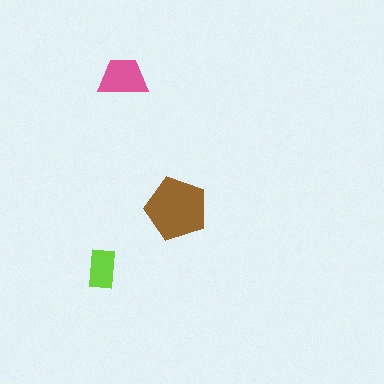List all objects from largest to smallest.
The brown pentagon, the pink trapezoid, the lime rectangle.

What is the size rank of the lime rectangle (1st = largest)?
3rd.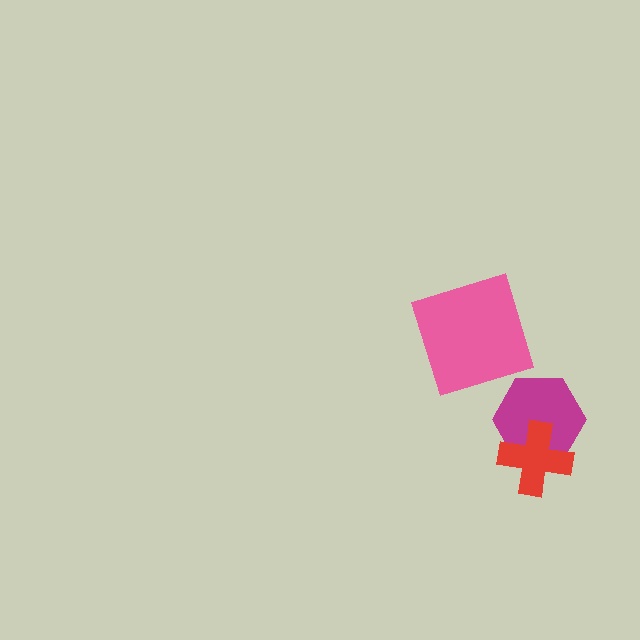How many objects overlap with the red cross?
1 object overlaps with the red cross.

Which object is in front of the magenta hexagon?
The red cross is in front of the magenta hexagon.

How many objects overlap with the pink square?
0 objects overlap with the pink square.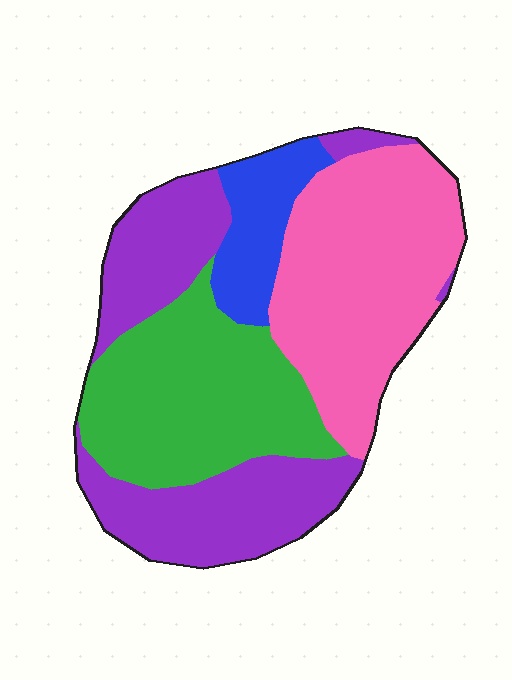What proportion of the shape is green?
Green covers roughly 30% of the shape.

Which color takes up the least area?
Blue, at roughly 10%.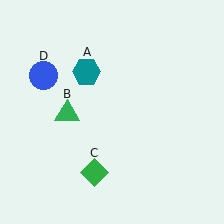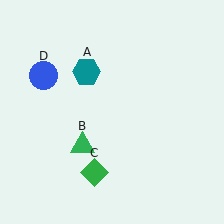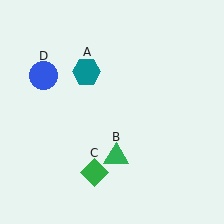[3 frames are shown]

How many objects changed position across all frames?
1 object changed position: green triangle (object B).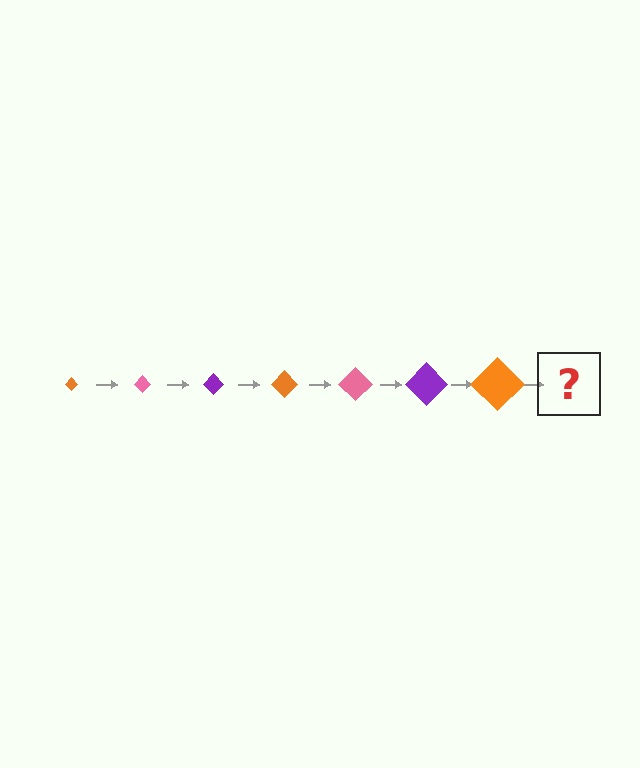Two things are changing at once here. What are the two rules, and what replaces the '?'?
The two rules are that the diamond grows larger each step and the color cycles through orange, pink, and purple. The '?' should be a pink diamond, larger than the previous one.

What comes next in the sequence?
The next element should be a pink diamond, larger than the previous one.